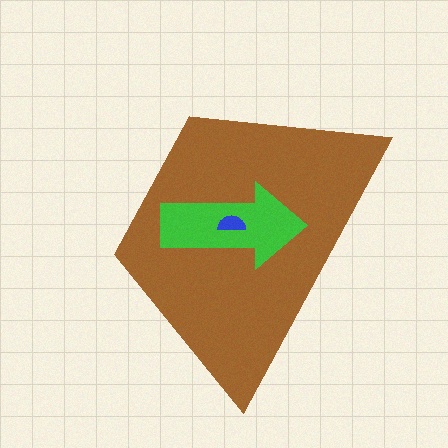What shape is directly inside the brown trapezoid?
The green arrow.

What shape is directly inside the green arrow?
The blue semicircle.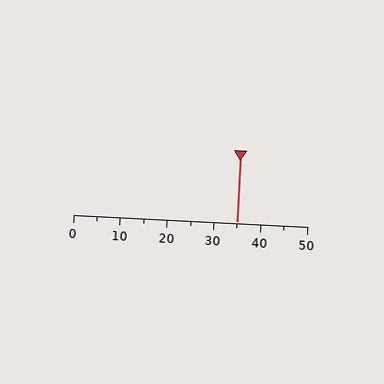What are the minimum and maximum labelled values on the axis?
The axis runs from 0 to 50.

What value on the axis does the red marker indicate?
The marker indicates approximately 35.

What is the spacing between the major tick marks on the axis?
The major ticks are spaced 10 apart.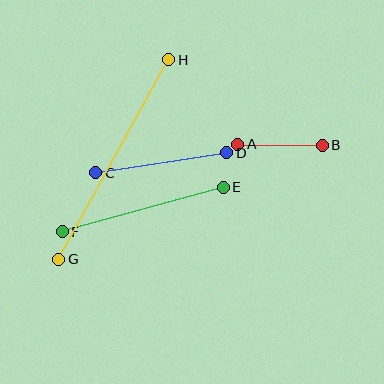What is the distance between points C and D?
The distance is approximately 133 pixels.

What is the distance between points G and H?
The distance is approximately 228 pixels.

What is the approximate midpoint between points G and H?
The midpoint is at approximately (114, 159) pixels.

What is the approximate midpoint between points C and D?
The midpoint is at approximately (161, 163) pixels.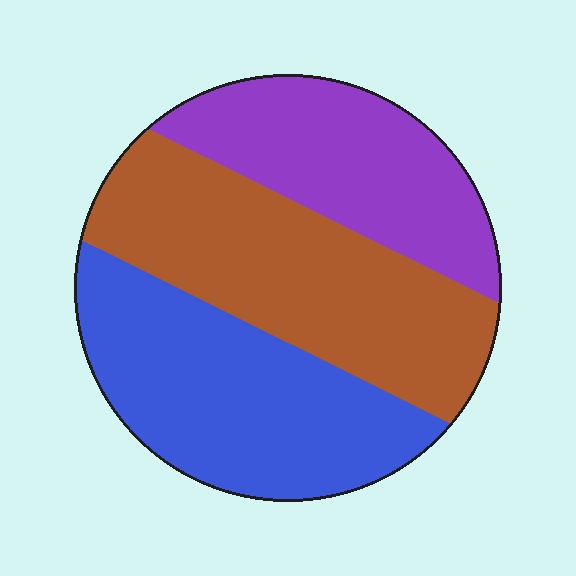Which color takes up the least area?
Purple, at roughly 25%.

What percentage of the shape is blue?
Blue takes up about three eighths (3/8) of the shape.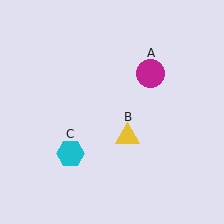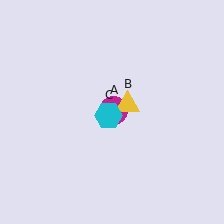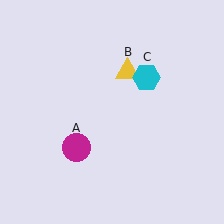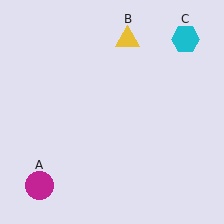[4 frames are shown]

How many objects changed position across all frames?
3 objects changed position: magenta circle (object A), yellow triangle (object B), cyan hexagon (object C).